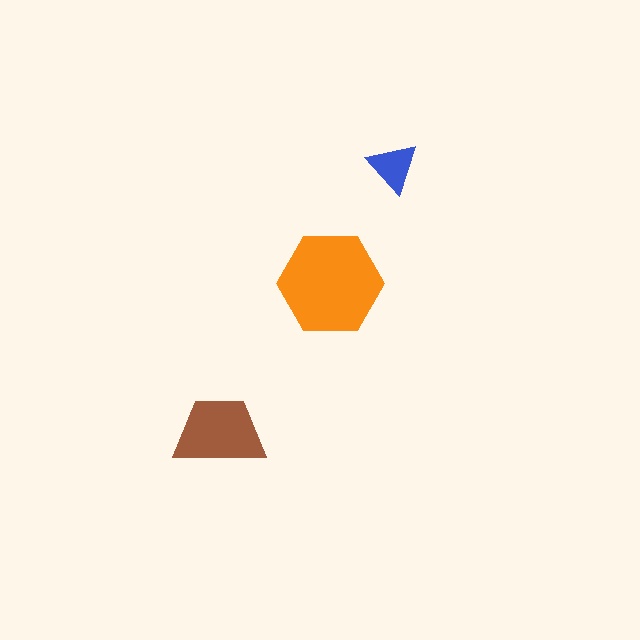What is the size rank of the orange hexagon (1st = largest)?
1st.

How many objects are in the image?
There are 3 objects in the image.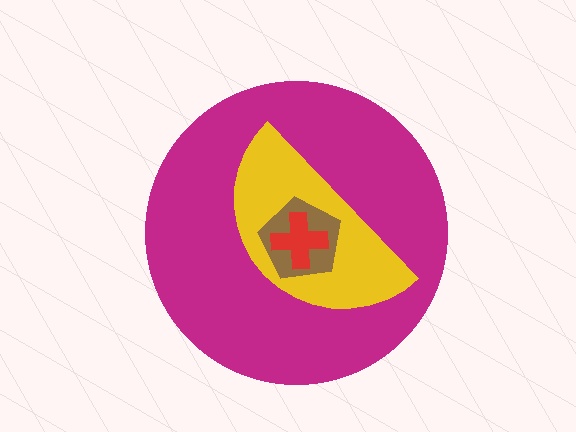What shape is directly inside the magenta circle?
The yellow semicircle.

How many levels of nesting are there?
4.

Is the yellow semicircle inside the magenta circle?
Yes.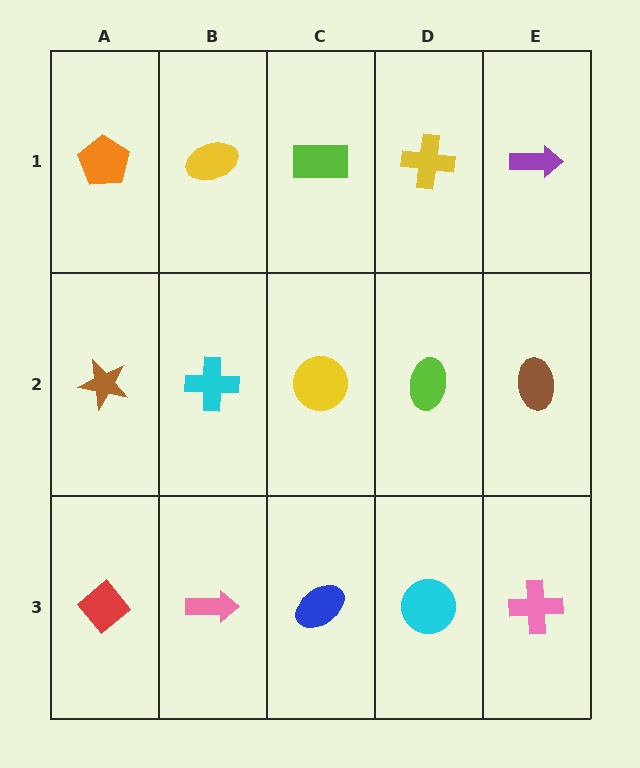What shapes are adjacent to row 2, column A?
An orange pentagon (row 1, column A), a red diamond (row 3, column A), a cyan cross (row 2, column B).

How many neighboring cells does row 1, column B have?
3.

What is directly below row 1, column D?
A lime ellipse.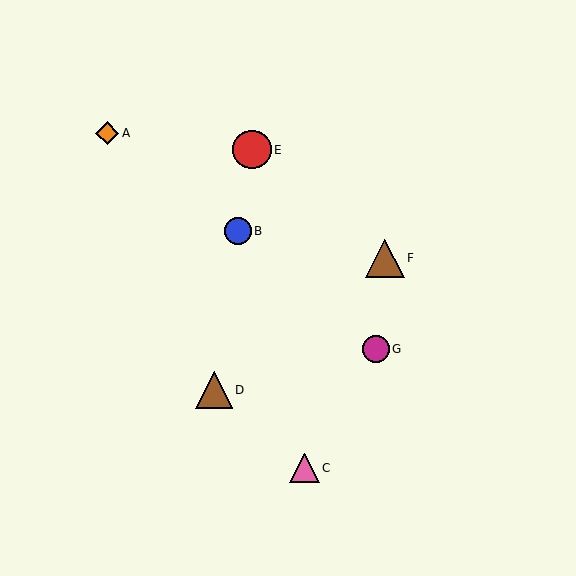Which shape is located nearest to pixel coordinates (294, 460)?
The pink triangle (labeled C) at (304, 468) is nearest to that location.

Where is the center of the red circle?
The center of the red circle is at (252, 150).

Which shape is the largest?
The brown triangle (labeled F) is the largest.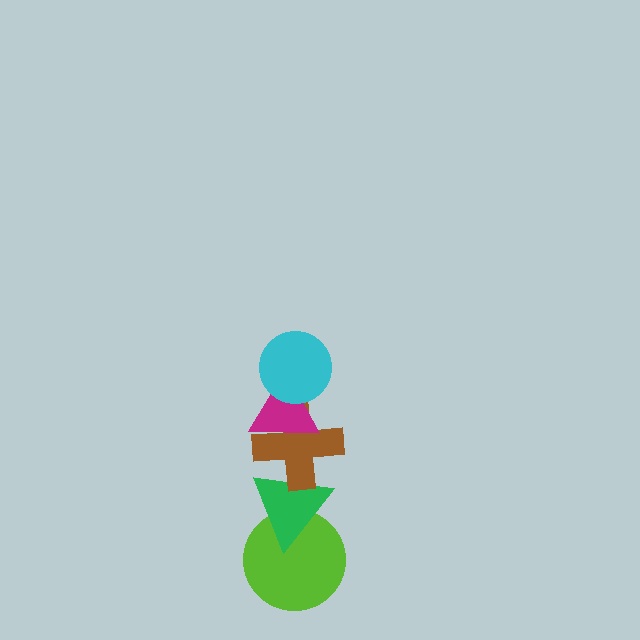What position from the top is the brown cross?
The brown cross is 3rd from the top.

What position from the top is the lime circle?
The lime circle is 5th from the top.